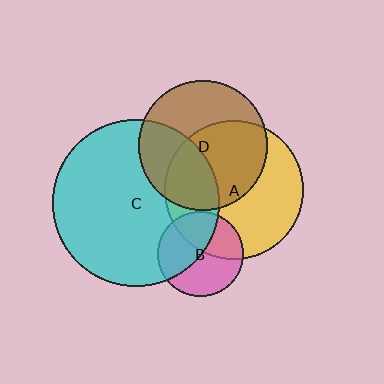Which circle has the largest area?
Circle C (cyan).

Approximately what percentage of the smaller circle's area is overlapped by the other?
Approximately 45%.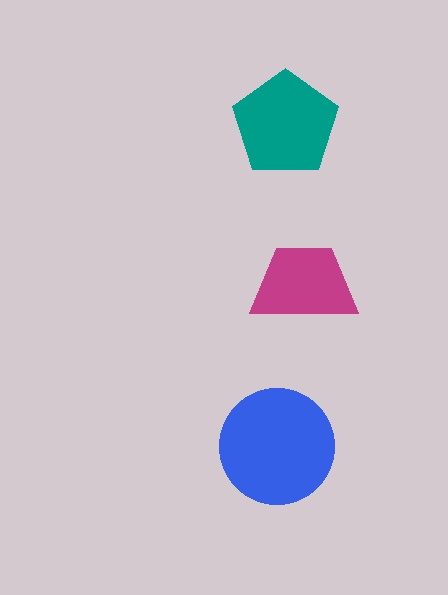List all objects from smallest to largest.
The magenta trapezoid, the teal pentagon, the blue circle.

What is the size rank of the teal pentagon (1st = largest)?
2nd.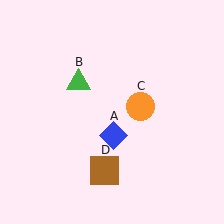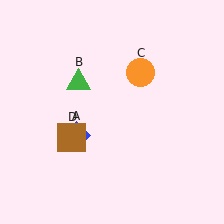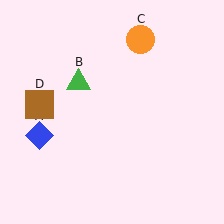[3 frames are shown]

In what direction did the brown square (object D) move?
The brown square (object D) moved up and to the left.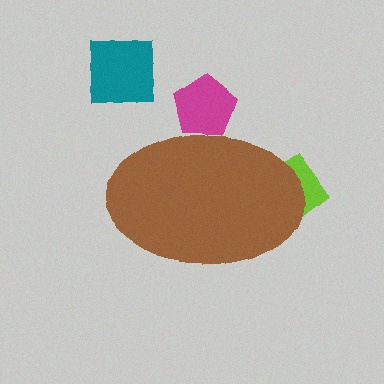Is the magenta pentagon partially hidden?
Yes, the magenta pentagon is partially hidden behind the brown ellipse.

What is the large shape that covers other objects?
A brown ellipse.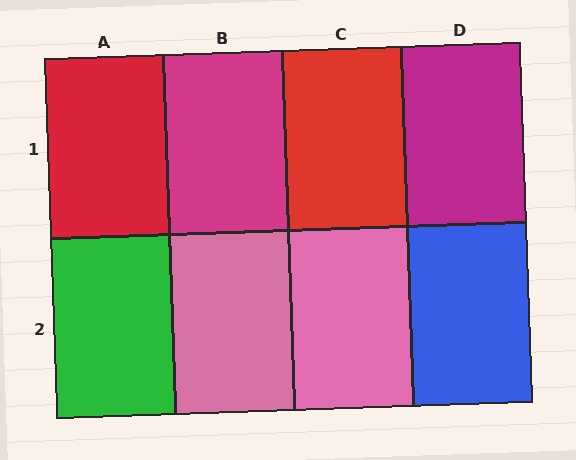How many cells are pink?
2 cells are pink.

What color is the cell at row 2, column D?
Blue.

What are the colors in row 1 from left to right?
Red, magenta, red, magenta.